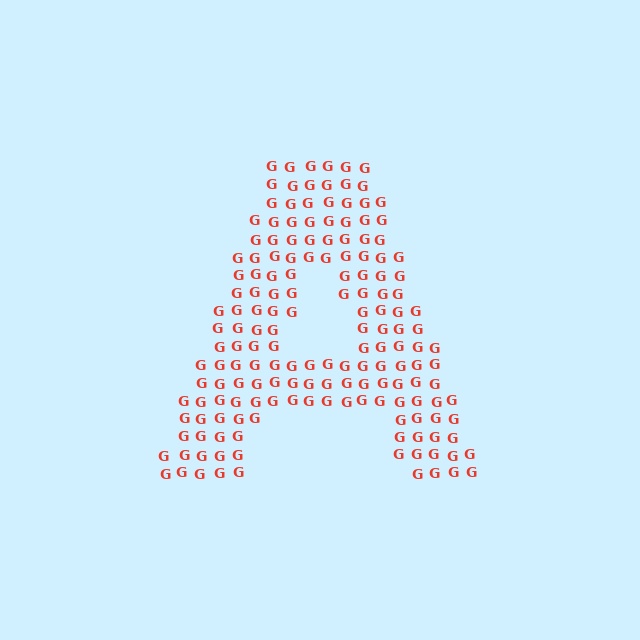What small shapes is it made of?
It is made of small letter G's.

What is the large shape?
The large shape is the letter A.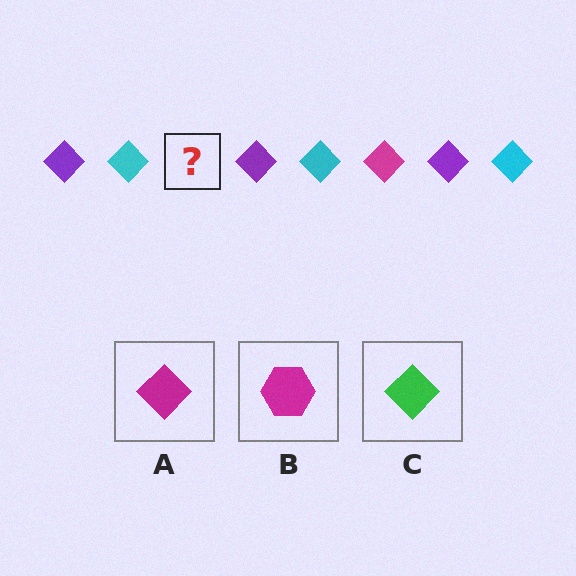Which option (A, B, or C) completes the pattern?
A.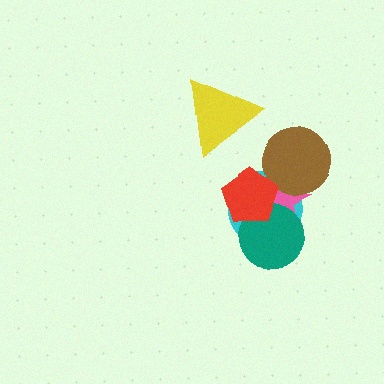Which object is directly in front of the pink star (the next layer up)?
The brown circle is directly in front of the pink star.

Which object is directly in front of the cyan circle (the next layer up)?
The pink star is directly in front of the cyan circle.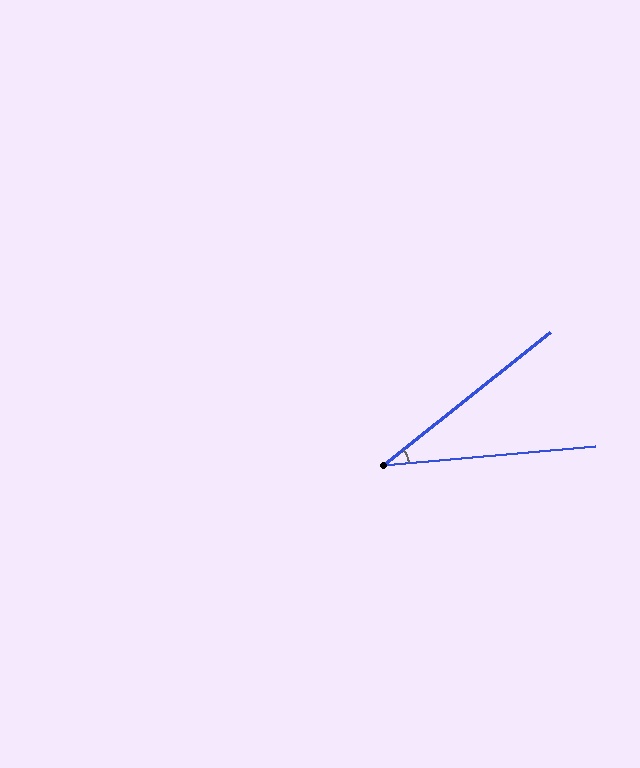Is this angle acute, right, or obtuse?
It is acute.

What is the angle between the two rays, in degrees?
Approximately 33 degrees.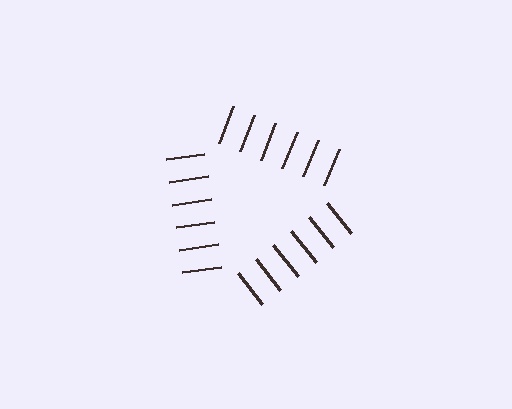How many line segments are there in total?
18 — 6 along each of the 3 edges.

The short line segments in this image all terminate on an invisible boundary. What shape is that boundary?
An illusory triangle — the line segments terminate on its edges but no continuous stroke is drawn.